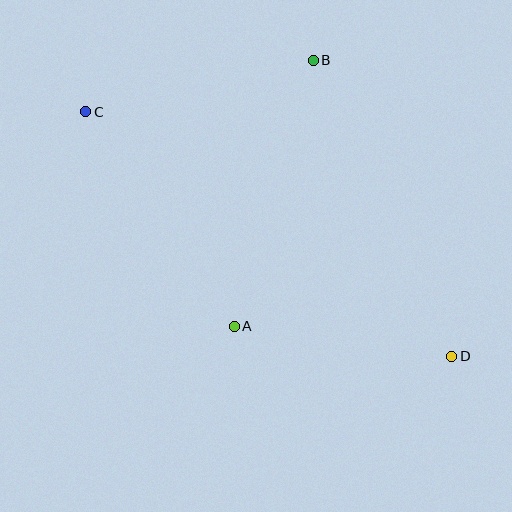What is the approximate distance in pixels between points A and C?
The distance between A and C is approximately 261 pixels.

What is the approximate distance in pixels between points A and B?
The distance between A and B is approximately 278 pixels.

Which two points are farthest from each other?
Points C and D are farthest from each other.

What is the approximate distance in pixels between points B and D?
The distance between B and D is approximately 327 pixels.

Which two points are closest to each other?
Points A and D are closest to each other.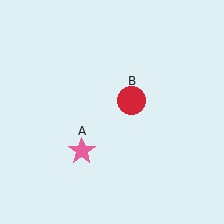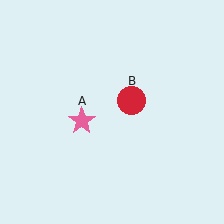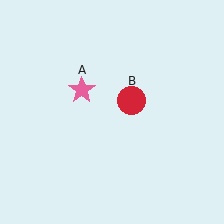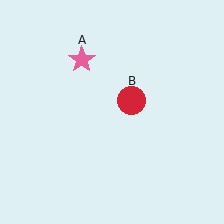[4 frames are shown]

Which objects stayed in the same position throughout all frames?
Red circle (object B) remained stationary.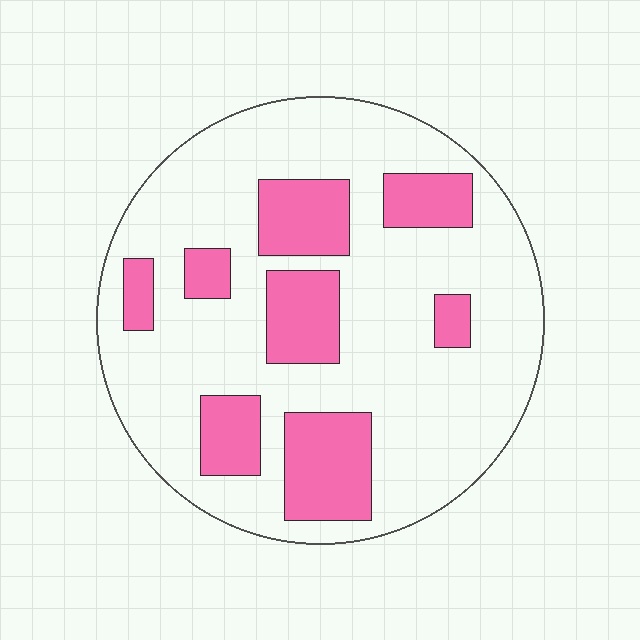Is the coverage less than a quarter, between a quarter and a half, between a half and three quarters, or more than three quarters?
Between a quarter and a half.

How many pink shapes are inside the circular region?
8.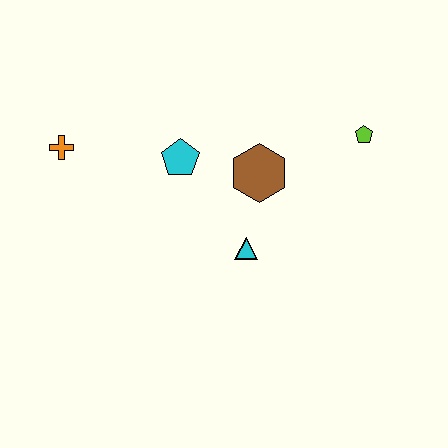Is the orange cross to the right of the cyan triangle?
No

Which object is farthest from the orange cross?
The lime pentagon is farthest from the orange cross.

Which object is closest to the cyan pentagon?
The brown hexagon is closest to the cyan pentagon.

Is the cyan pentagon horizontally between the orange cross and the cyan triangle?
Yes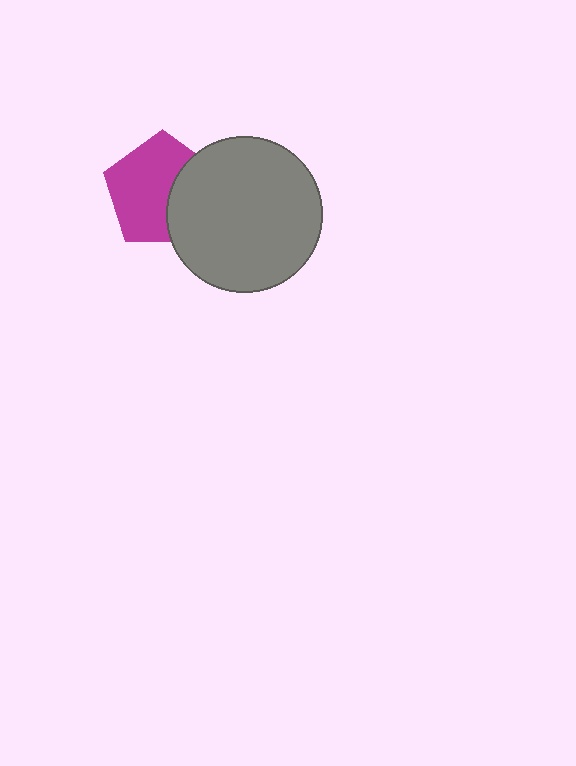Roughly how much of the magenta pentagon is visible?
About half of it is visible (roughly 64%).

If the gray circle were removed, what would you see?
You would see the complete magenta pentagon.